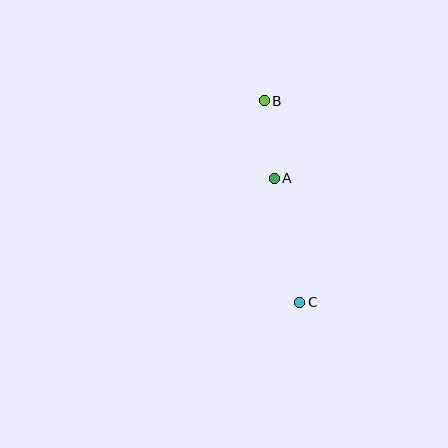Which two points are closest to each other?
Points A and B are closest to each other.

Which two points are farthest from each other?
Points B and C are farthest from each other.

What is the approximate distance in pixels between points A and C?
The distance between A and C is approximately 126 pixels.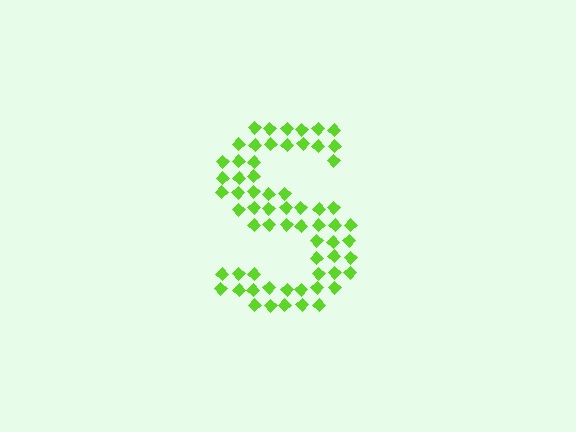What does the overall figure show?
The overall figure shows the letter S.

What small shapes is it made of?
It is made of small diamonds.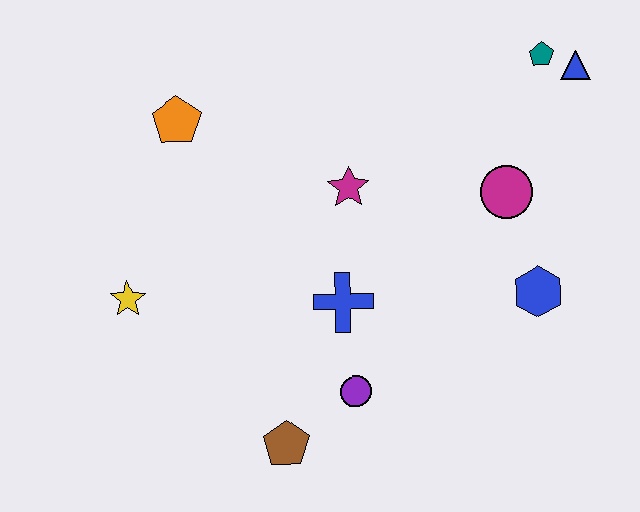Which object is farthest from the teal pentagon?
The yellow star is farthest from the teal pentagon.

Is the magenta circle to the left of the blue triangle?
Yes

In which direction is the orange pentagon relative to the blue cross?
The orange pentagon is above the blue cross.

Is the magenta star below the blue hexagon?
No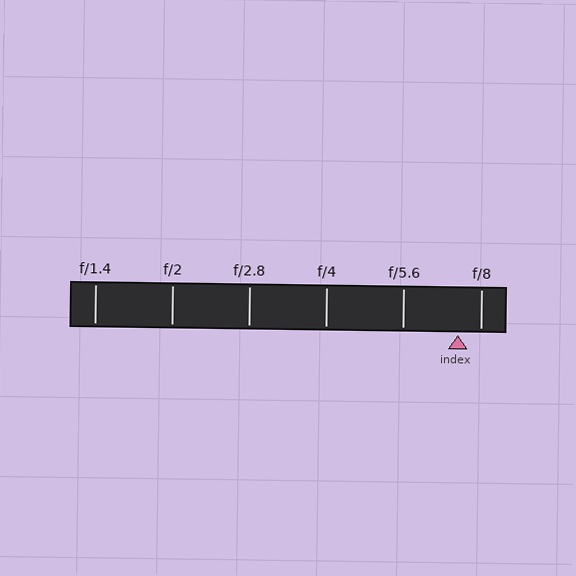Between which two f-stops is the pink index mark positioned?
The index mark is between f/5.6 and f/8.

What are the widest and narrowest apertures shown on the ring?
The widest aperture shown is f/1.4 and the narrowest is f/8.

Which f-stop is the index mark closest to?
The index mark is closest to f/8.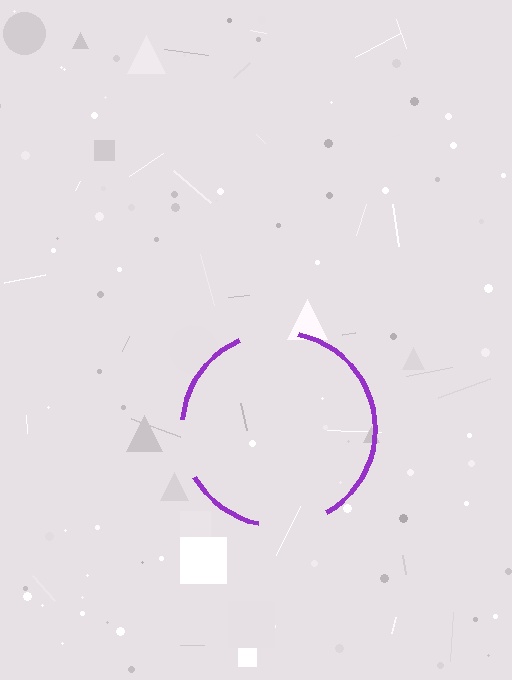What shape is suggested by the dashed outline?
The dashed outline suggests a circle.